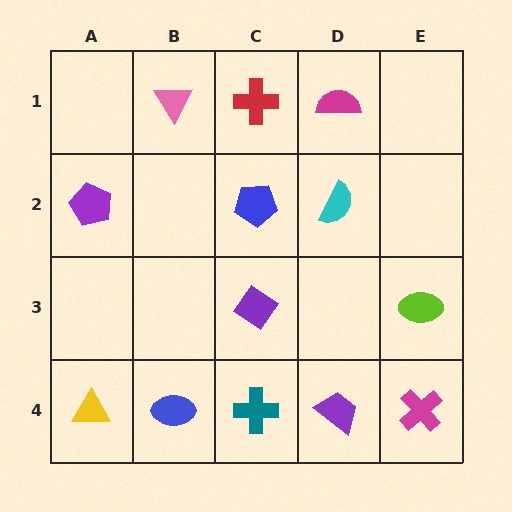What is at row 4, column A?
A yellow triangle.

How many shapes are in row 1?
3 shapes.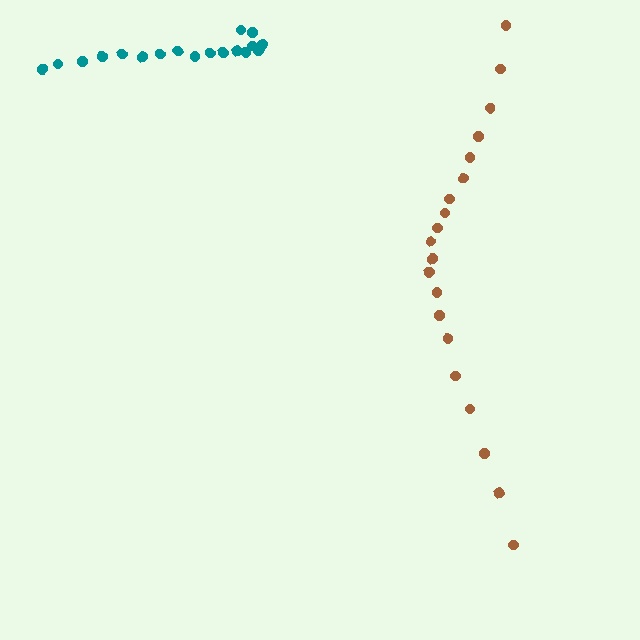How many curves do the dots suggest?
There are 2 distinct paths.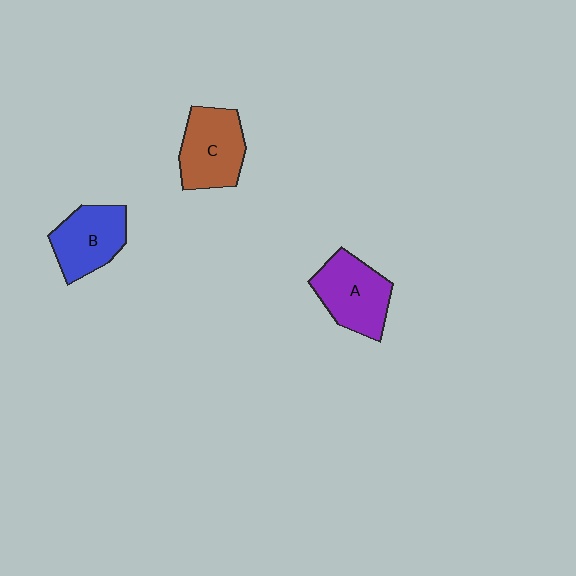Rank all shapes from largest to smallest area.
From largest to smallest: A (purple), C (brown), B (blue).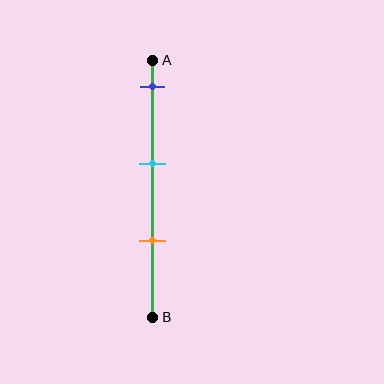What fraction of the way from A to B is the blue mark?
The blue mark is approximately 10% (0.1) of the way from A to B.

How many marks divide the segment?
There are 3 marks dividing the segment.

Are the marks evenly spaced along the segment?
Yes, the marks are approximately evenly spaced.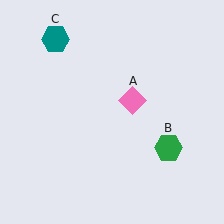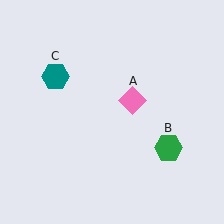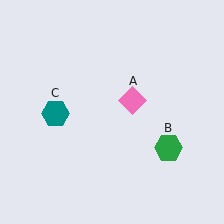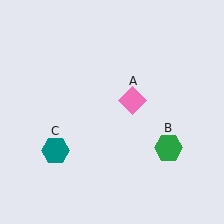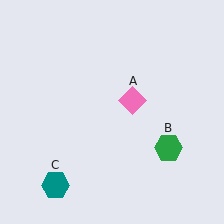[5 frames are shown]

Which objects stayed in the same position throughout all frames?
Pink diamond (object A) and green hexagon (object B) remained stationary.